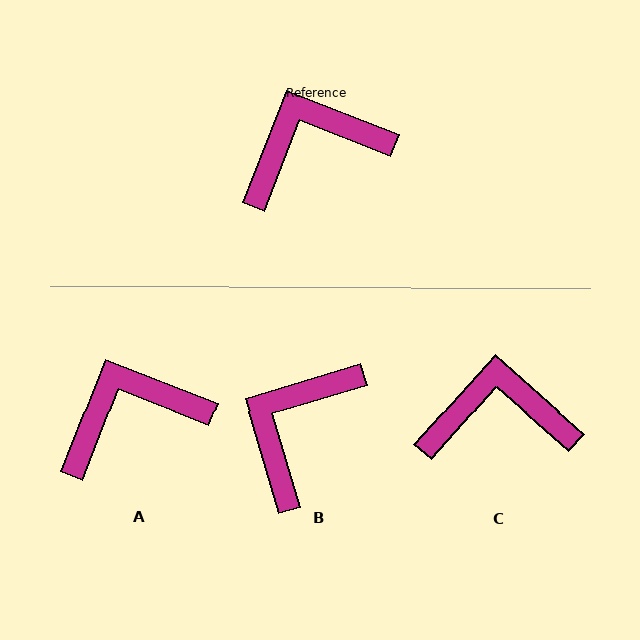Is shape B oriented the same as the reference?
No, it is off by about 38 degrees.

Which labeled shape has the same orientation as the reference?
A.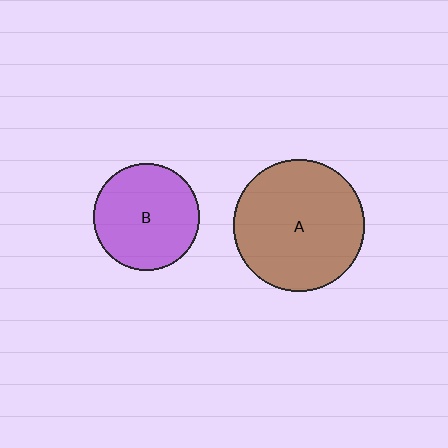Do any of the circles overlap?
No, none of the circles overlap.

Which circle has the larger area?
Circle A (brown).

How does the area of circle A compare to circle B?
Approximately 1.5 times.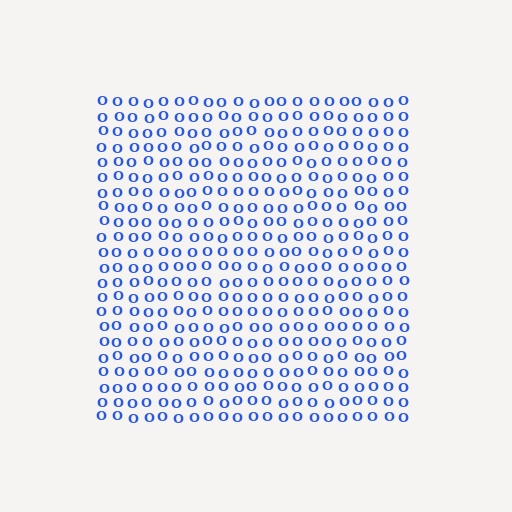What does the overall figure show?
The overall figure shows a square.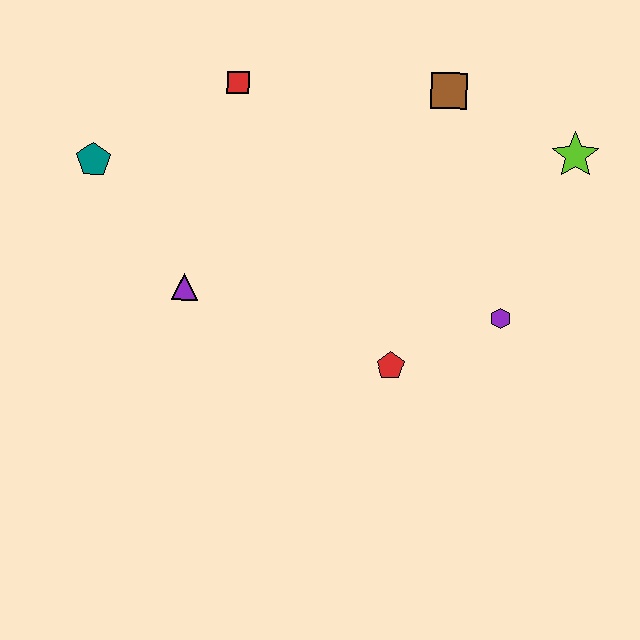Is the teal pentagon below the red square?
Yes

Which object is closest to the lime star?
The brown square is closest to the lime star.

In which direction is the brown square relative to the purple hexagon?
The brown square is above the purple hexagon.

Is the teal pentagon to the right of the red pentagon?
No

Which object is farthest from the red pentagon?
The teal pentagon is farthest from the red pentagon.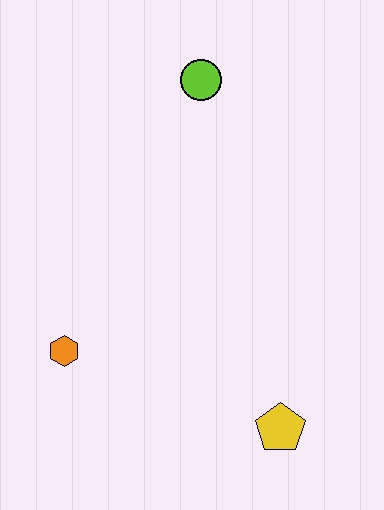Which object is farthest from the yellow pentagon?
The lime circle is farthest from the yellow pentagon.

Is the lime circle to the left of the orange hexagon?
No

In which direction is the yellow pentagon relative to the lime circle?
The yellow pentagon is below the lime circle.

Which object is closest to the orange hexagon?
The yellow pentagon is closest to the orange hexagon.